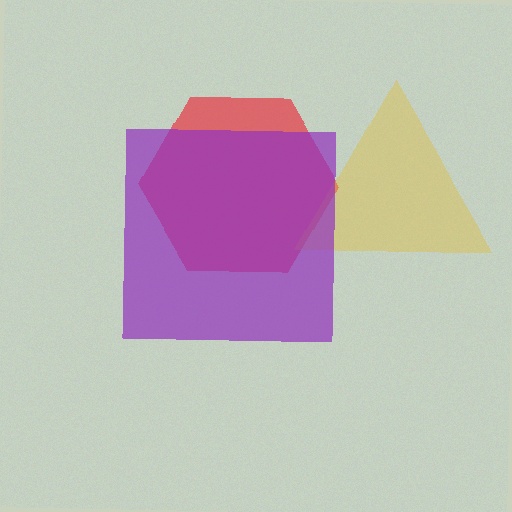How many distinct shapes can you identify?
There are 3 distinct shapes: a red hexagon, a yellow triangle, a purple square.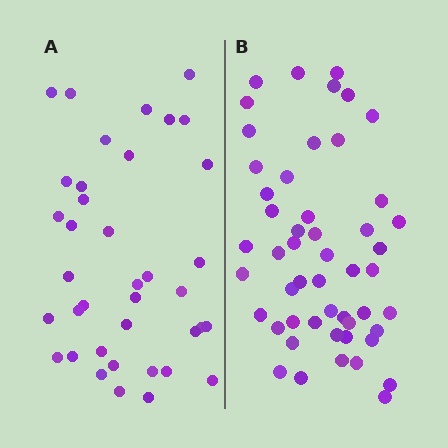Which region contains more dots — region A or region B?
Region B (the right region) has more dots.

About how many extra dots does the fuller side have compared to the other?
Region B has approximately 15 more dots than region A.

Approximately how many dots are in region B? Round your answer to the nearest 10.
About 50 dots. (The exact count is 51, which rounds to 50.)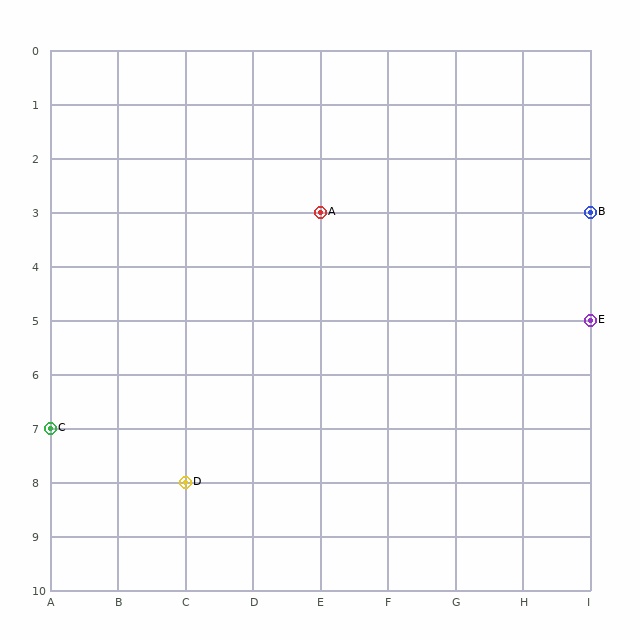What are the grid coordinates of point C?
Point C is at grid coordinates (A, 7).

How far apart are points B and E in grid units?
Points B and E are 2 rows apart.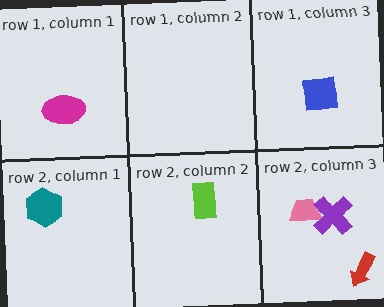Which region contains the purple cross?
The row 2, column 3 region.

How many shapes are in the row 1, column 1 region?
1.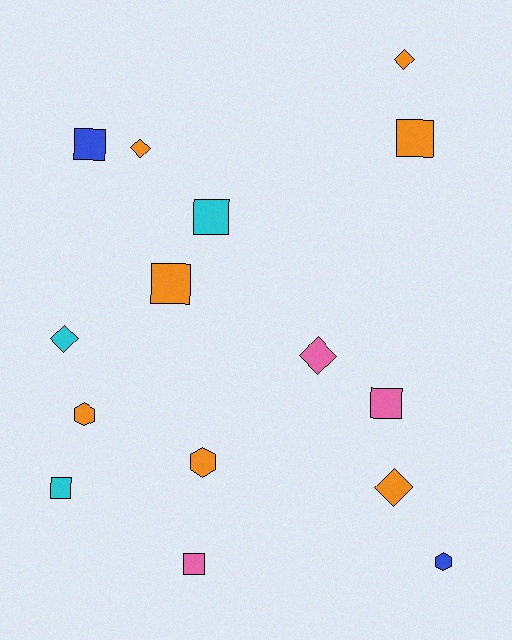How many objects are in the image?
There are 15 objects.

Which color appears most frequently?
Orange, with 7 objects.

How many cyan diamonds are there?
There is 1 cyan diamond.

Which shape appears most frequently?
Square, with 7 objects.